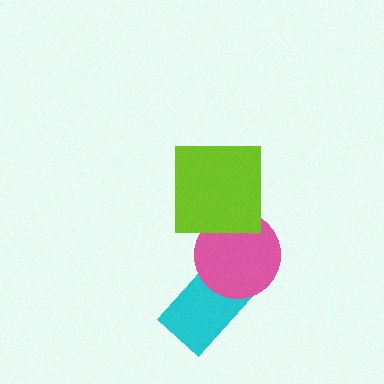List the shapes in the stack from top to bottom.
From top to bottom: the lime square, the pink circle, the cyan rectangle.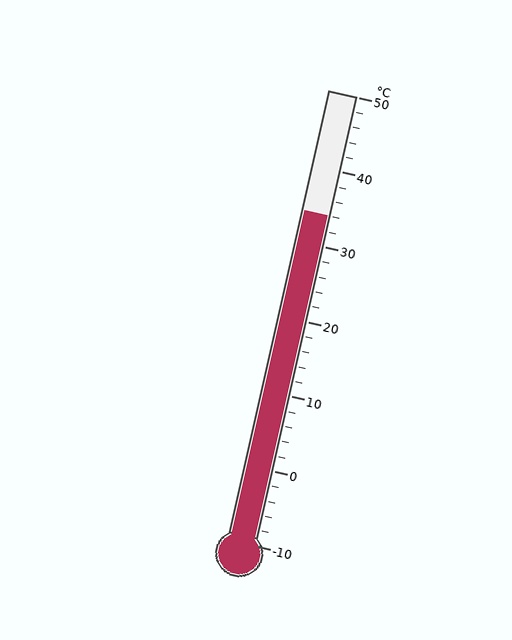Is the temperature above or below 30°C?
The temperature is above 30°C.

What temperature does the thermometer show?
The thermometer shows approximately 34°C.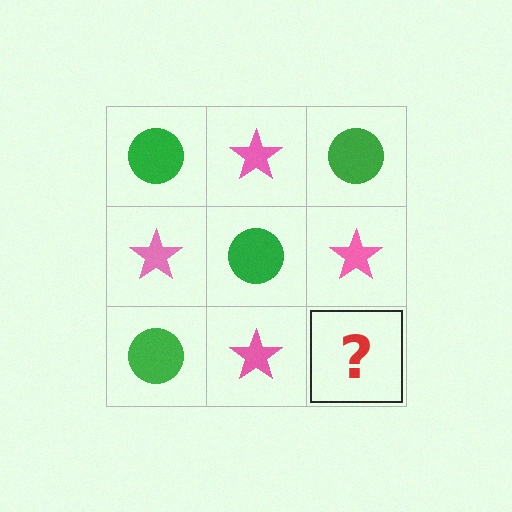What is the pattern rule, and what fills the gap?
The rule is that it alternates green circle and pink star in a checkerboard pattern. The gap should be filled with a green circle.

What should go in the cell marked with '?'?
The missing cell should contain a green circle.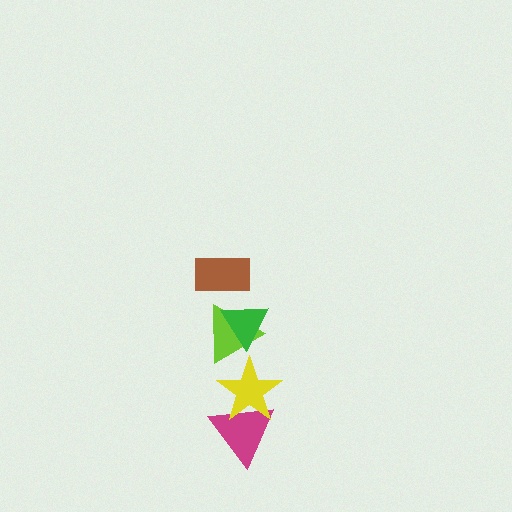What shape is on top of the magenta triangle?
The yellow star is on top of the magenta triangle.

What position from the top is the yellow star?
The yellow star is 4th from the top.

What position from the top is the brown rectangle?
The brown rectangle is 1st from the top.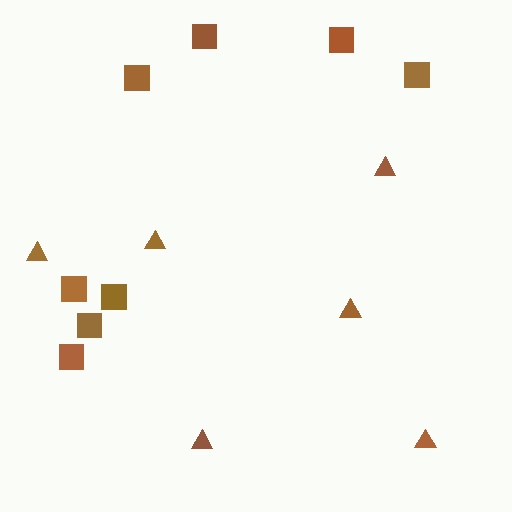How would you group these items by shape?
There are 2 groups: one group of squares (8) and one group of triangles (6).